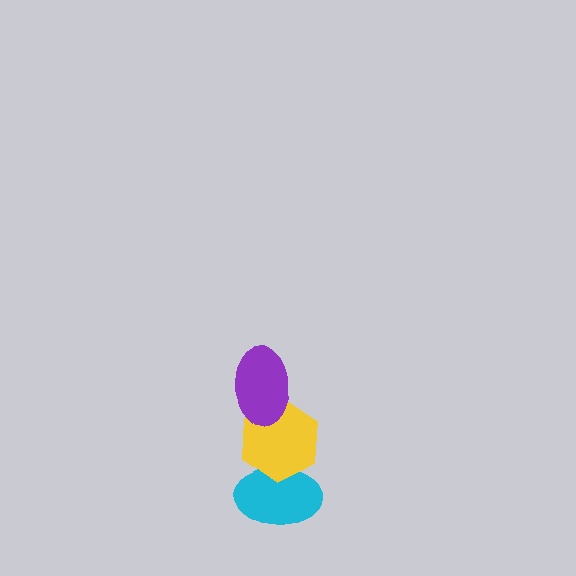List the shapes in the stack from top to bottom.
From top to bottom: the purple ellipse, the yellow hexagon, the cyan ellipse.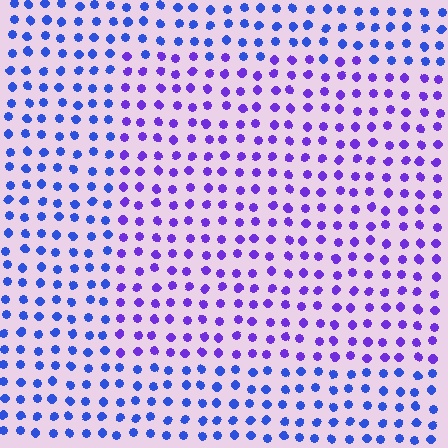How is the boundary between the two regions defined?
The boundary is defined purely by a slight shift in hue (about 35 degrees). Spacing, size, and orientation are identical on both sides.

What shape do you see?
I see a rectangle.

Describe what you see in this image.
The image is filled with small blue elements in a uniform arrangement. A rectangle-shaped region is visible where the elements are tinted to a slightly different hue, forming a subtle color boundary.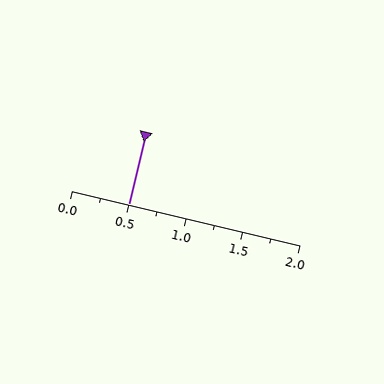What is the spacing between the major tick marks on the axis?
The major ticks are spaced 0.5 apart.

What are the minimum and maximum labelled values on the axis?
The axis runs from 0.0 to 2.0.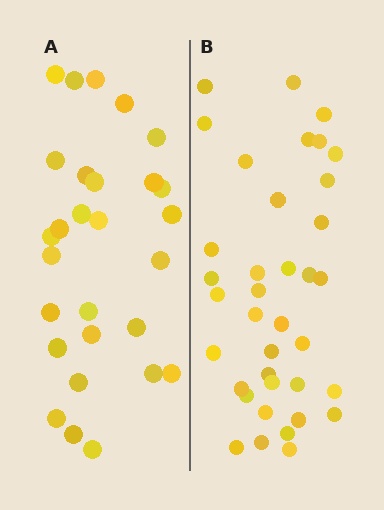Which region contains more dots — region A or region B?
Region B (the right region) has more dots.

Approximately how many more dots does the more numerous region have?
Region B has roughly 8 or so more dots than region A.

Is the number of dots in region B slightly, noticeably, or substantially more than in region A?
Region B has noticeably more, but not dramatically so. The ratio is roughly 1.3 to 1.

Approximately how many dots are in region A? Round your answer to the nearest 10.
About 30 dots. (The exact count is 28, which rounds to 30.)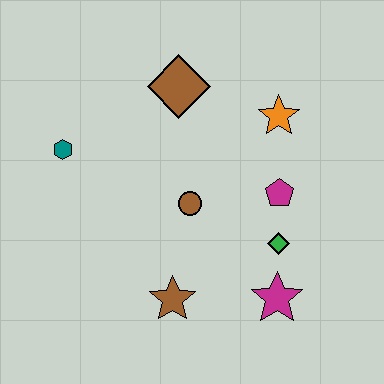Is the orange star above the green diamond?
Yes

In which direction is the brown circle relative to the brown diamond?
The brown circle is below the brown diamond.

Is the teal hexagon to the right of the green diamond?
No